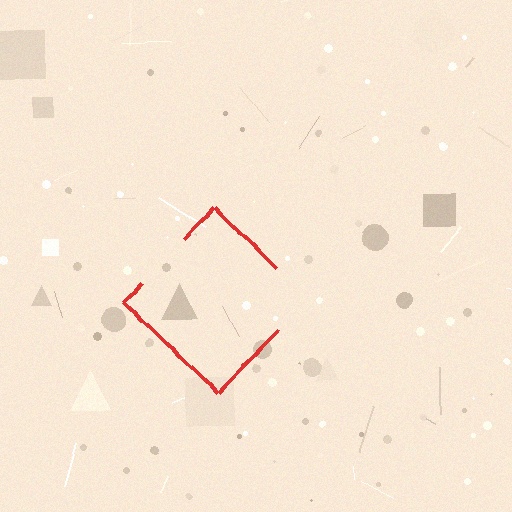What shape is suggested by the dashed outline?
The dashed outline suggests a diamond.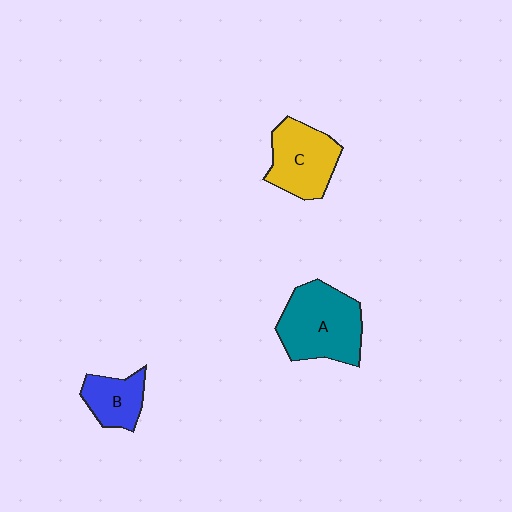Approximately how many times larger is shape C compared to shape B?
Approximately 1.5 times.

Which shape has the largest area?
Shape A (teal).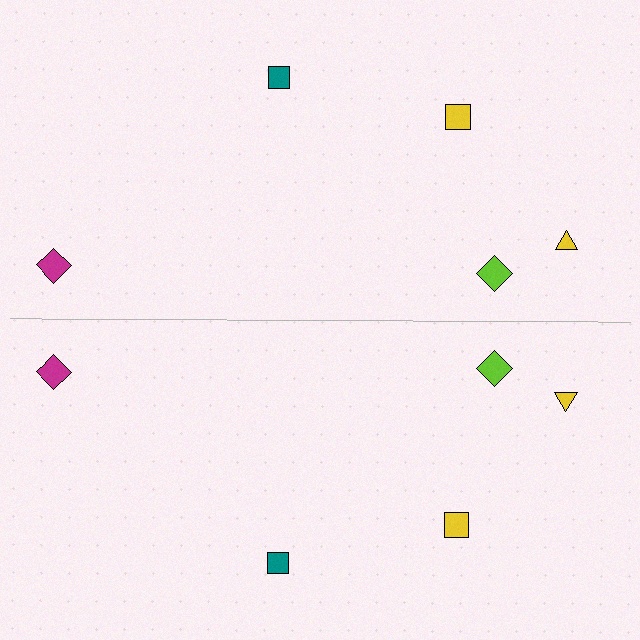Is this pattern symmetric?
Yes, this pattern has bilateral (reflection) symmetry.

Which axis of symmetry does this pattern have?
The pattern has a horizontal axis of symmetry running through the center of the image.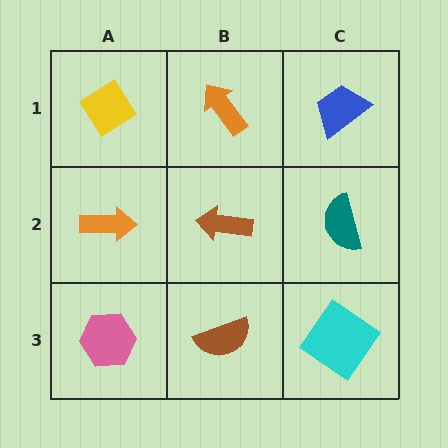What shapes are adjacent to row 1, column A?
An orange arrow (row 2, column A), an orange arrow (row 1, column B).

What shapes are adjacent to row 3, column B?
A brown arrow (row 2, column B), a pink hexagon (row 3, column A), a cyan diamond (row 3, column C).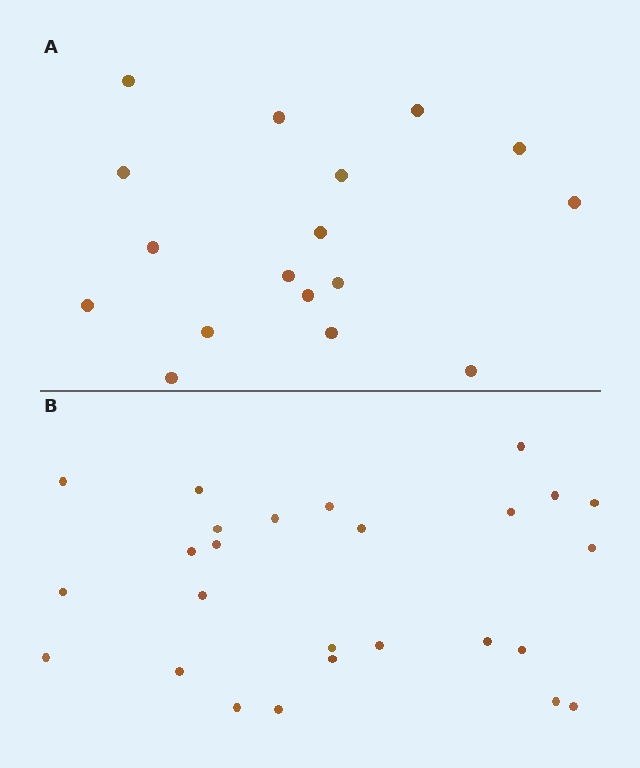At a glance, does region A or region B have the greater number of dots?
Region B (the bottom region) has more dots.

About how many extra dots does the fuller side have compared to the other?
Region B has roughly 8 or so more dots than region A.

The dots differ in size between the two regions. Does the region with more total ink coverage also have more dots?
No. Region A has more total ink coverage because its dots are larger, but region B actually contains more individual dots. Total area can be misleading — the number of items is what matters here.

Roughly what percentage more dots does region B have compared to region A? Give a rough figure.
About 55% more.